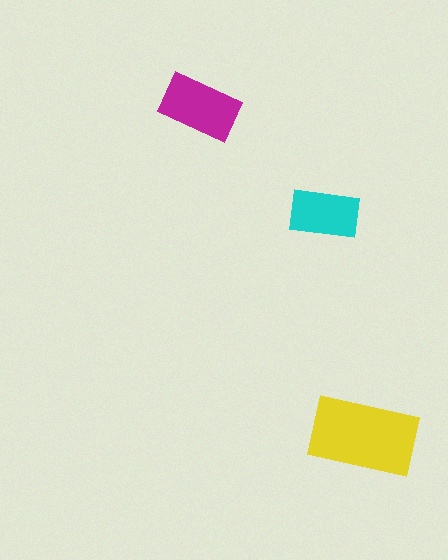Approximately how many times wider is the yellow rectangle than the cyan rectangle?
About 1.5 times wider.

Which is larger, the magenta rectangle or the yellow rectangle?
The yellow one.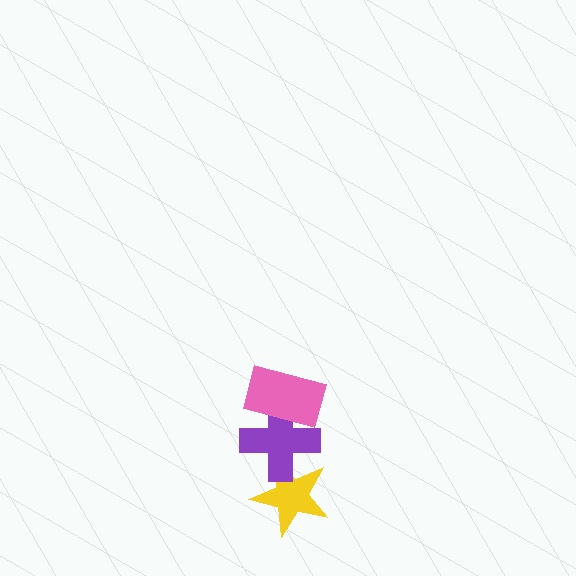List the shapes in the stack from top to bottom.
From top to bottom: the pink rectangle, the purple cross, the yellow star.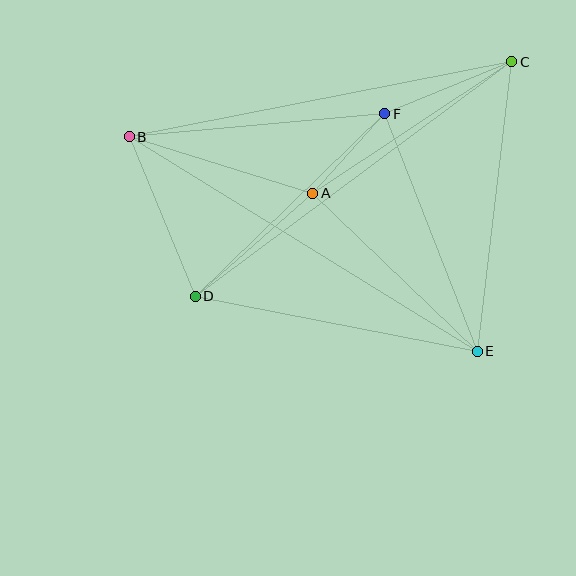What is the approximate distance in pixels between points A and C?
The distance between A and C is approximately 239 pixels.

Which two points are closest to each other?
Points A and F are closest to each other.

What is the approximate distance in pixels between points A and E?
The distance between A and E is approximately 228 pixels.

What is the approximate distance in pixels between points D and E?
The distance between D and E is approximately 287 pixels.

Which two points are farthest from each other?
Points B and E are farthest from each other.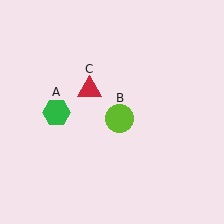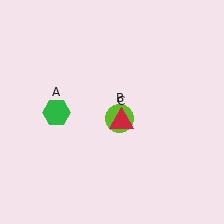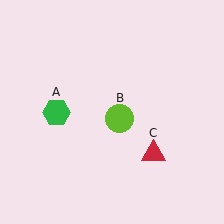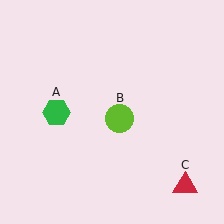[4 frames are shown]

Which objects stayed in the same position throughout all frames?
Green hexagon (object A) and lime circle (object B) remained stationary.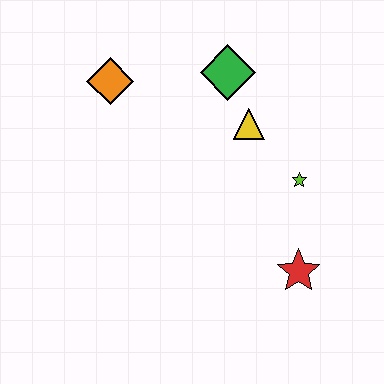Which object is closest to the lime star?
The yellow triangle is closest to the lime star.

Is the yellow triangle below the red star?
No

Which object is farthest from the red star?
The orange diamond is farthest from the red star.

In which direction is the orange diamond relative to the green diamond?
The orange diamond is to the left of the green diamond.